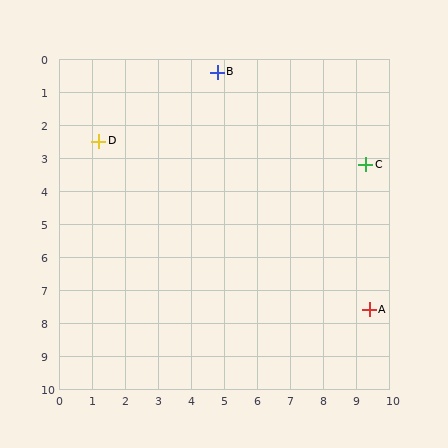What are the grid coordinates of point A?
Point A is at approximately (9.4, 7.6).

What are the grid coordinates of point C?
Point C is at approximately (9.3, 3.2).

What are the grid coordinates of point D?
Point D is at approximately (1.2, 2.5).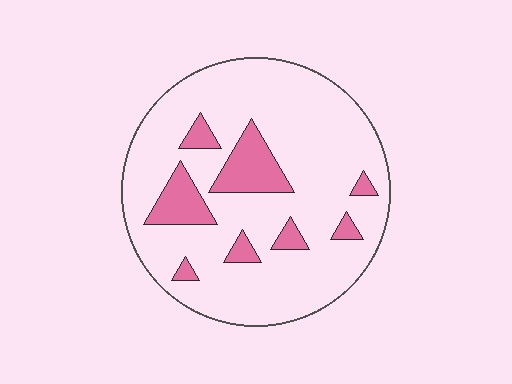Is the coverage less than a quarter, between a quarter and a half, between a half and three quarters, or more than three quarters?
Less than a quarter.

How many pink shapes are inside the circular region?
8.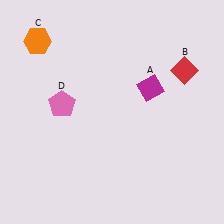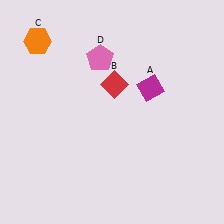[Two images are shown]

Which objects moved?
The objects that moved are: the red diamond (B), the pink pentagon (D).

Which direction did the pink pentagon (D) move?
The pink pentagon (D) moved up.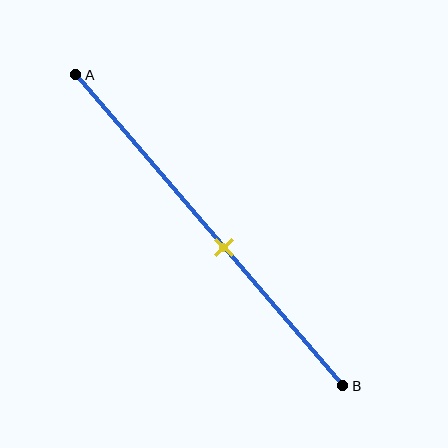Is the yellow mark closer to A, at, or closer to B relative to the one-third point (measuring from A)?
The yellow mark is closer to point B than the one-third point of segment AB.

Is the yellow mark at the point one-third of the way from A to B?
No, the mark is at about 55% from A, not at the 33% one-third point.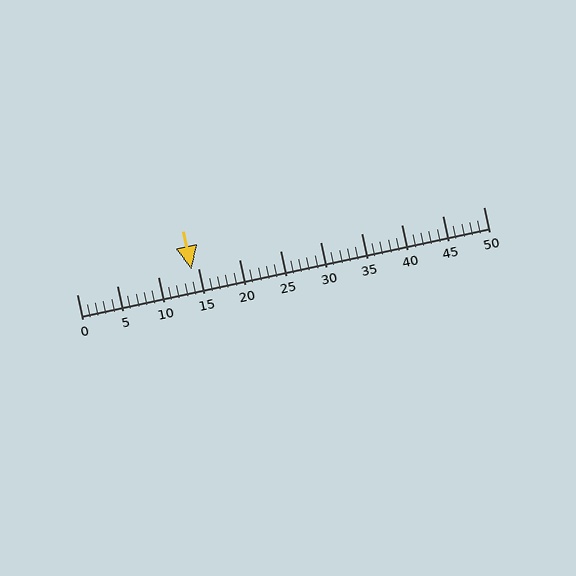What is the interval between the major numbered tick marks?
The major tick marks are spaced 5 units apart.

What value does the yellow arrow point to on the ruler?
The yellow arrow points to approximately 14.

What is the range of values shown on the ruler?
The ruler shows values from 0 to 50.